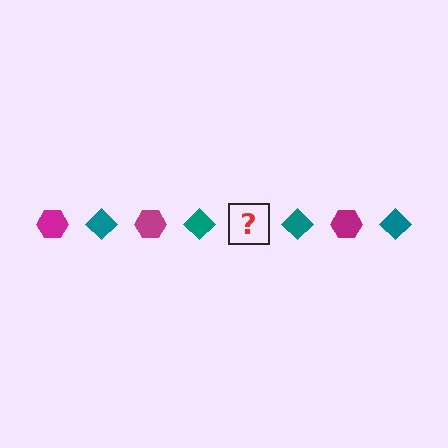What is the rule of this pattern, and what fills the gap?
The rule is that the pattern alternates between magenta hexagon and teal diamond. The gap should be filled with a magenta hexagon.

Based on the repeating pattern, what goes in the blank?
The blank should be a magenta hexagon.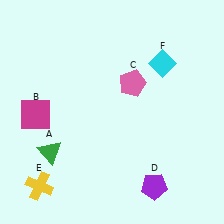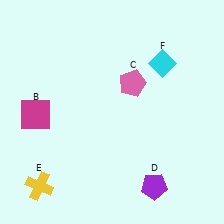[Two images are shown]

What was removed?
The green triangle (A) was removed in Image 2.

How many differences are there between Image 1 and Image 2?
There is 1 difference between the two images.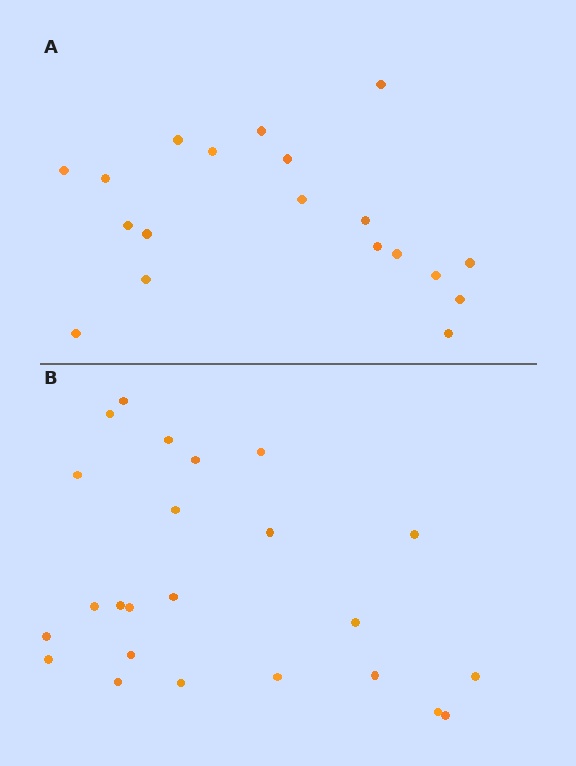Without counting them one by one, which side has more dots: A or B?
Region B (the bottom region) has more dots.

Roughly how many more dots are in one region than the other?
Region B has about 5 more dots than region A.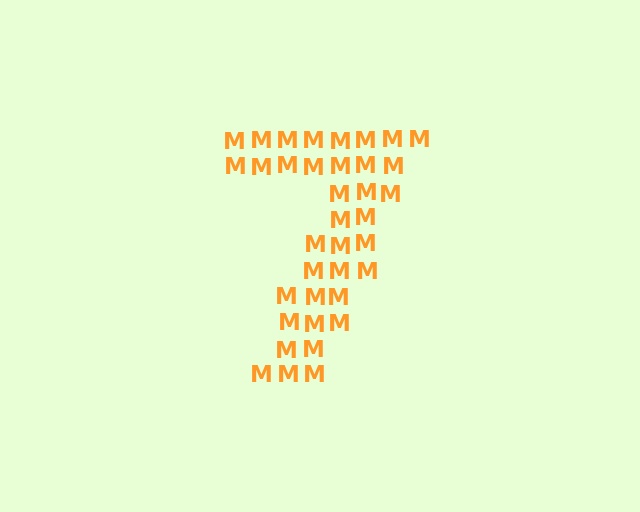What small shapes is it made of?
It is made of small letter M's.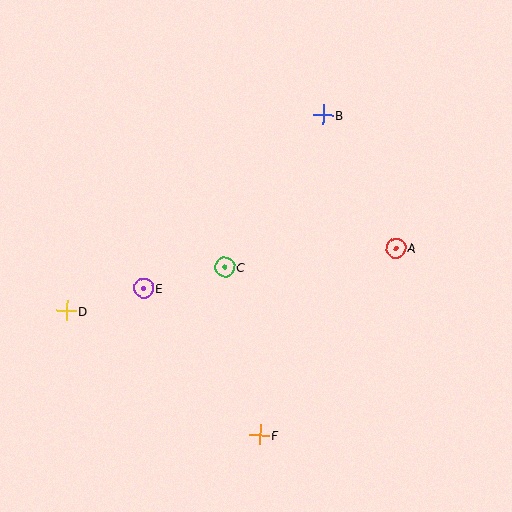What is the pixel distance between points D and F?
The distance between D and F is 230 pixels.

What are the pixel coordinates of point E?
Point E is at (144, 288).